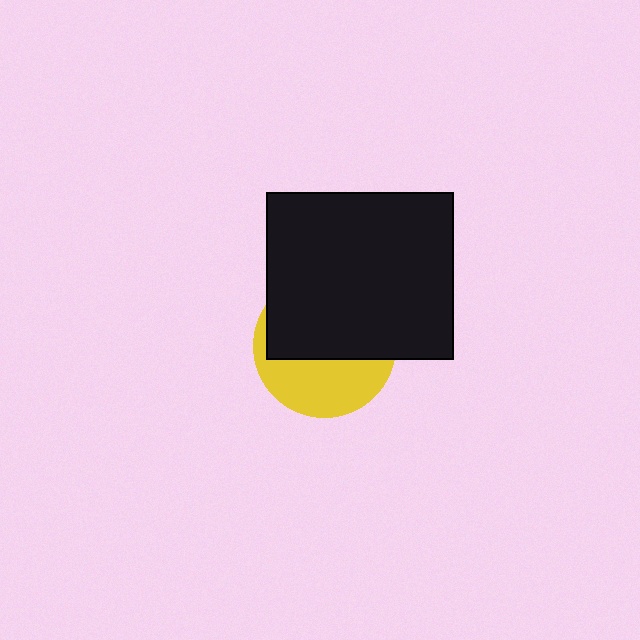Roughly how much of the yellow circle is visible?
A small part of it is visible (roughly 41%).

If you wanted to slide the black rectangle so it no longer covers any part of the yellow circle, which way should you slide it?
Slide it up — that is the most direct way to separate the two shapes.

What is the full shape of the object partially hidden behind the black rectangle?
The partially hidden object is a yellow circle.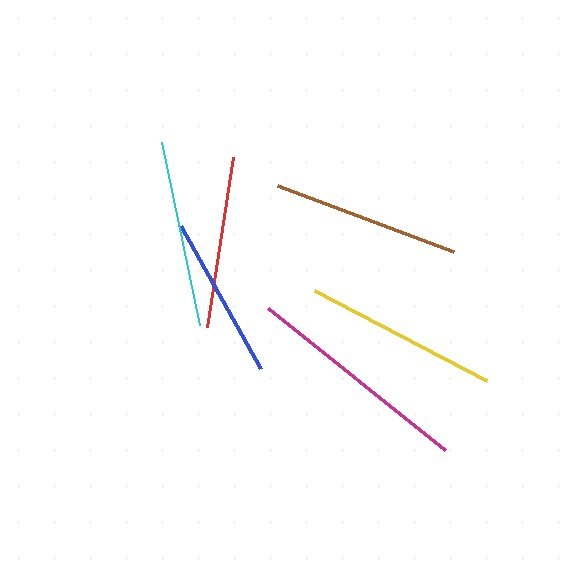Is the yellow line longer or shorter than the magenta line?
The magenta line is longer than the yellow line.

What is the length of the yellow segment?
The yellow segment is approximately 194 pixels long.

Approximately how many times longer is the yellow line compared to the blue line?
The yellow line is approximately 1.2 times the length of the blue line.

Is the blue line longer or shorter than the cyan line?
The cyan line is longer than the blue line.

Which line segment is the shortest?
The blue line is the shortest at approximately 164 pixels.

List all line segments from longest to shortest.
From longest to shortest: magenta, yellow, brown, cyan, red, blue.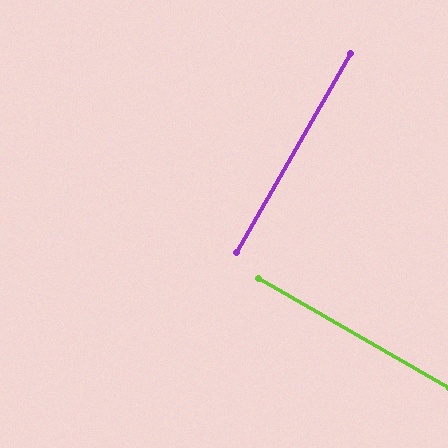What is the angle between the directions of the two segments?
Approximately 90 degrees.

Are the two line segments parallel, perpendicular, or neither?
Perpendicular — they meet at approximately 90°.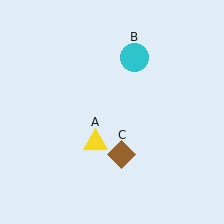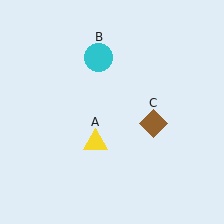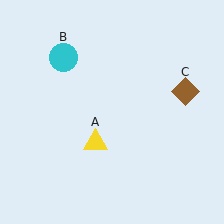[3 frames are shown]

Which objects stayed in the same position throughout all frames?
Yellow triangle (object A) remained stationary.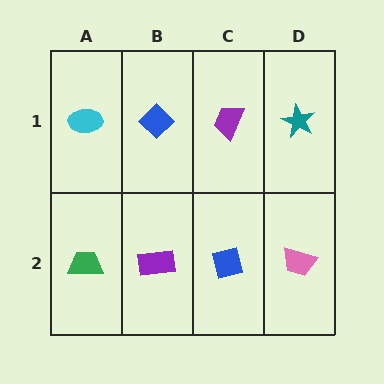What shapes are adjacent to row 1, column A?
A green trapezoid (row 2, column A), a blue diamond (row 1, column B).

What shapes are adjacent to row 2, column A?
A cyan ellipse (row 1, column A), a purple rectangle (row 2, column B).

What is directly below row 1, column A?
A green trapezoid.